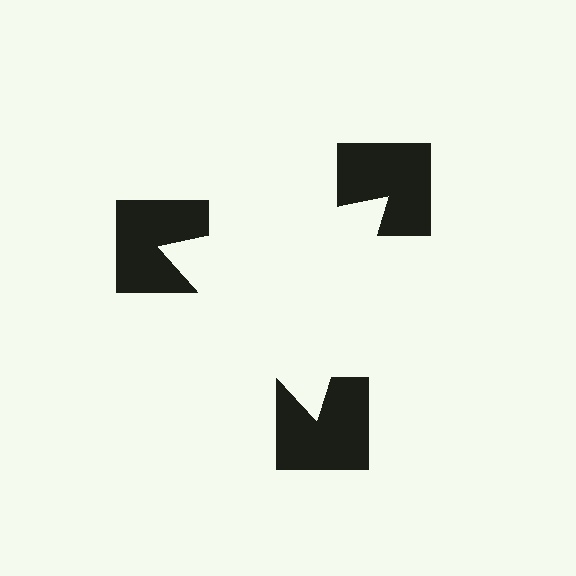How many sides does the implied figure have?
3 sides.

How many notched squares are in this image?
There are 3 — one at each vertex of the illusory triangle.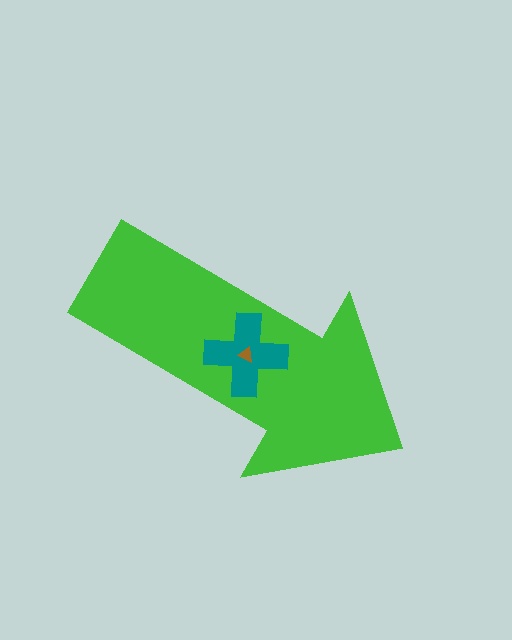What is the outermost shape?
The green arrow.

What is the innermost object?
The brown triangle.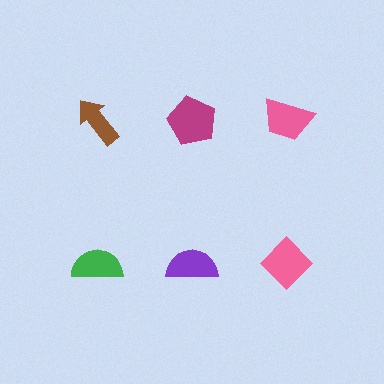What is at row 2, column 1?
A green semicircle.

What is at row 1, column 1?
A brown arrow.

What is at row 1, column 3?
A pink trapezoid.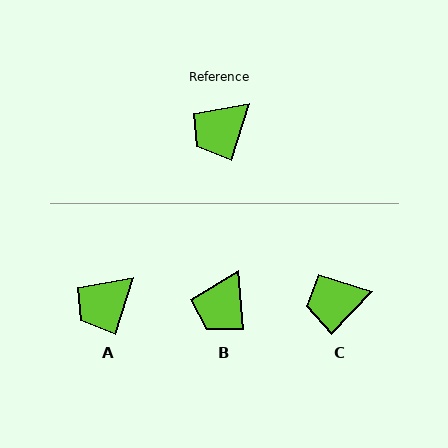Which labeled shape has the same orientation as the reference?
A.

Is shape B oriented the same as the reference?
No, it is off by about 22 degrees.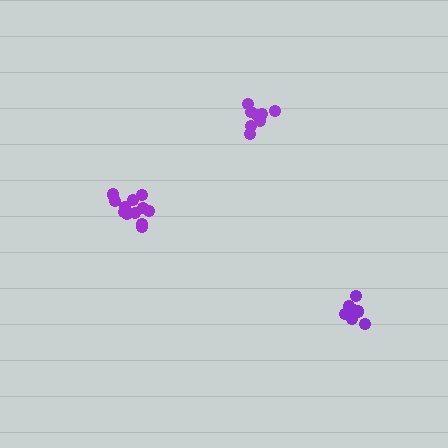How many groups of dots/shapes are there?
There are 3 groups.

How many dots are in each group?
Group 1: 7 dots, Group 2: 12 dots, Group 3: 8 dots (27 total).